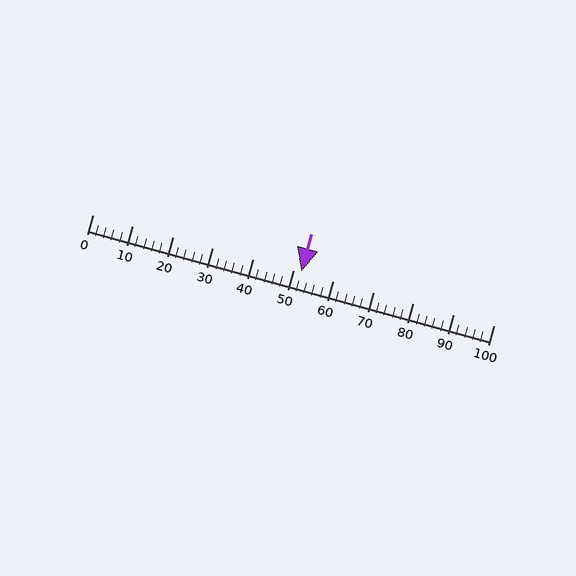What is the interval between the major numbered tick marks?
The major tick marks are spaced 10 units apart.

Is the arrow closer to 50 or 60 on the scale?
The arrow is closer to 50.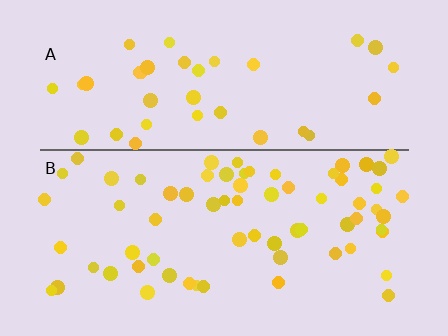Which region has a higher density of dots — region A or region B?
B (the bottom).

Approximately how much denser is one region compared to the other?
Approximately 1.7× — region B over region A.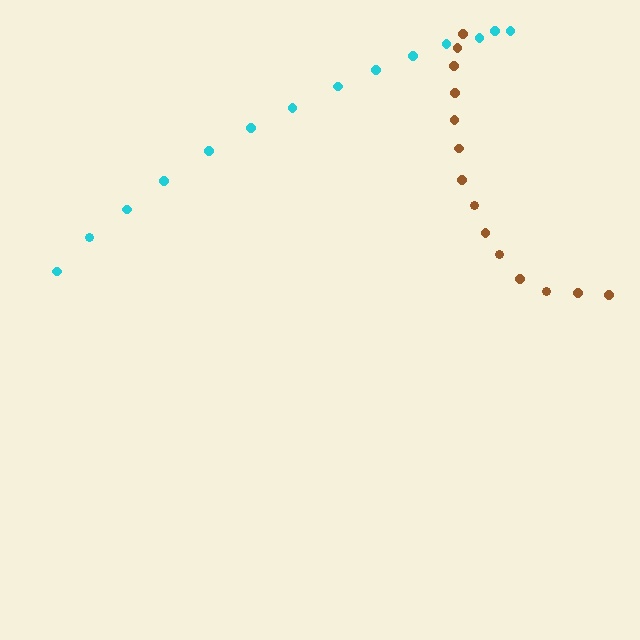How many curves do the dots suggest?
There are 2 distinct paths.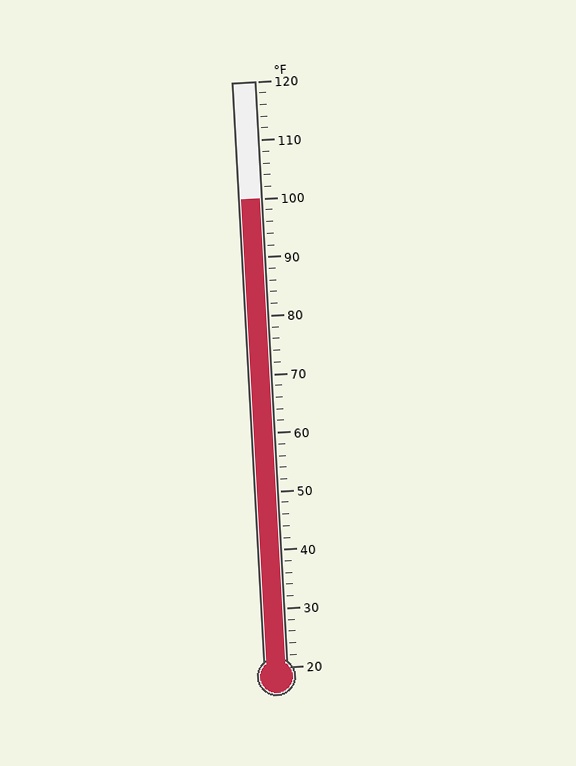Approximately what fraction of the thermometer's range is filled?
The thermometer is filled to approximately 80% of its range.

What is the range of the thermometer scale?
The thermometer scale ranges from 20°F to 120°F.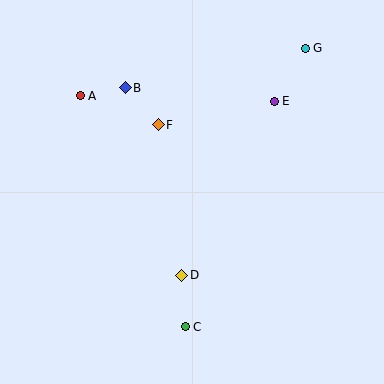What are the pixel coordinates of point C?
Point C is at (185, 327).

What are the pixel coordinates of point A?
Point A is at (80, 96).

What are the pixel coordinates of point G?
Point G is at (305, 48).